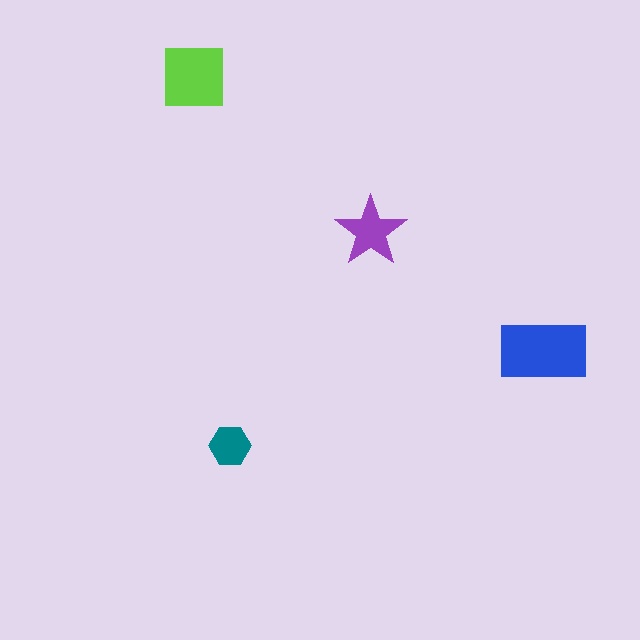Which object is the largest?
The blue rectangle.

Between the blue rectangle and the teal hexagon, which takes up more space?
The blue rectangle.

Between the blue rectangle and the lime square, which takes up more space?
The blue rectangle.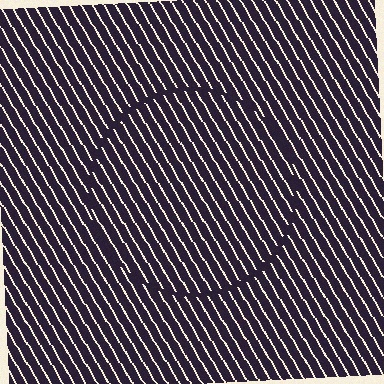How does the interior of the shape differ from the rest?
The interior of the shape contains the same grating, shifted by half a period — the contour is defined by the phase discontinuity where line-ends from the inner and outer gratings abut.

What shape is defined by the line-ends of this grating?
An illusory circle. The interior of the shape contains the same grating, shifted by half a period — the contour is defined by the phase discontinuity where line-ends from the inner and outer gratings abut.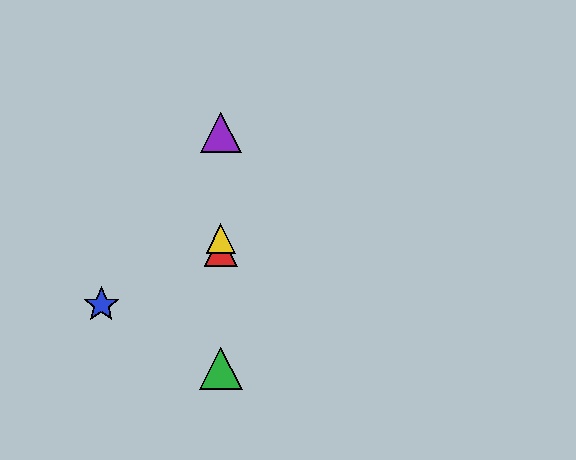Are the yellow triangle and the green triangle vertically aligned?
Yes, both are at x≈221.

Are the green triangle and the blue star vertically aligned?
No, the green triangle is at x≈221 and the blue star is at x≈101.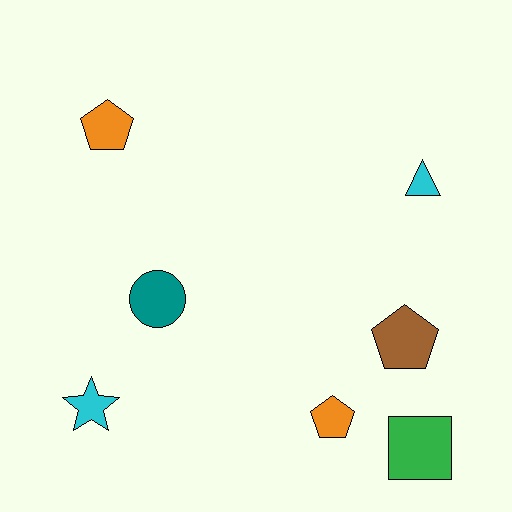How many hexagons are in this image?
There are no hexagons.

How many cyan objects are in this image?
There are 2 cyan objects.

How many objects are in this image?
There are 7 objects.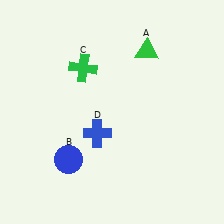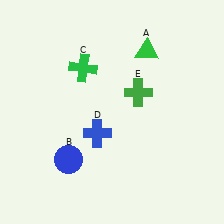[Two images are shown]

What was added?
A green cross (E) was added in Image 2.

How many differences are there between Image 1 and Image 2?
There is 1 difference between the two images.